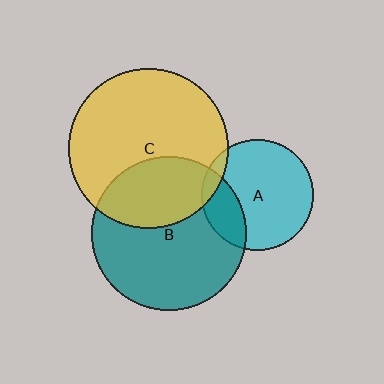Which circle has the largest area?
Circle C (yellow).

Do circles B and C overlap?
Yes.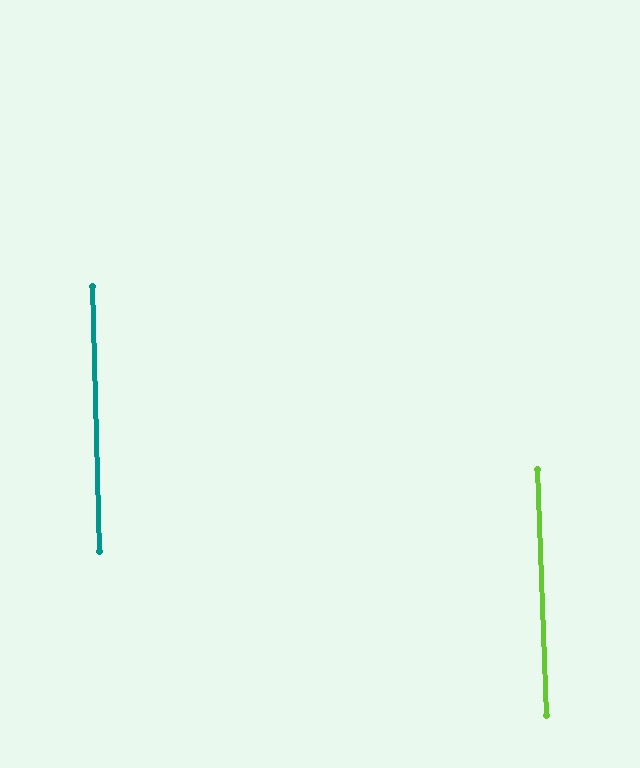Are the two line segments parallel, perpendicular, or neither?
Parallel — their directions differ by only 0.4°.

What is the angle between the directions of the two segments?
Approximately 0 degrees.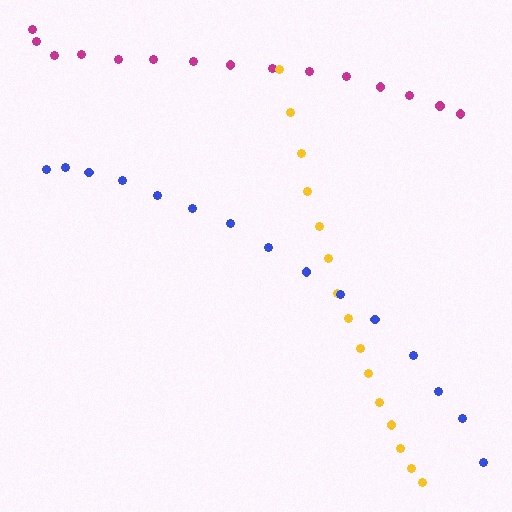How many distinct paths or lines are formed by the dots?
There are 3 distinct paths.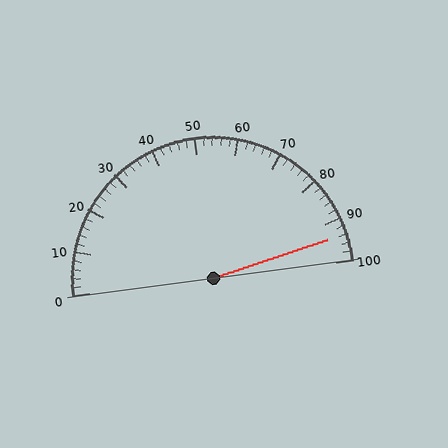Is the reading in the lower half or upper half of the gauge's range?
The reading is in the upper half of the range (0 to 100).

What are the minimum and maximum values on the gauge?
The gauge ranges from 0 to 100.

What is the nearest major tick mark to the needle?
The nearest major tick mark is 90.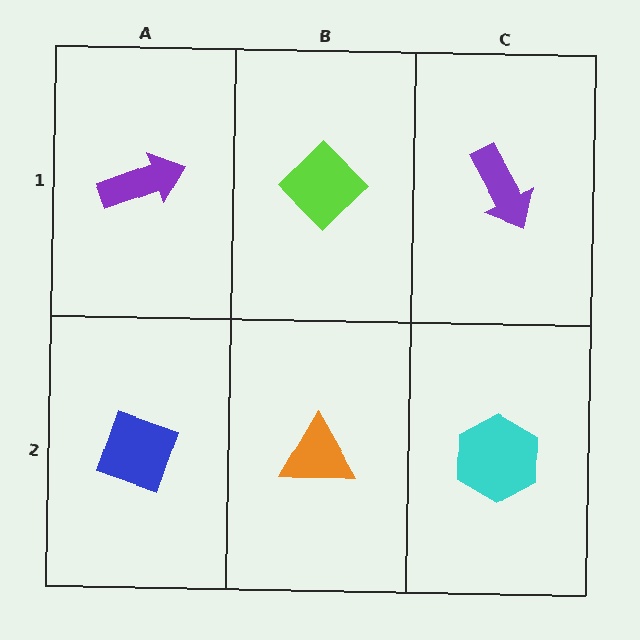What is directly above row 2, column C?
A purple arrow.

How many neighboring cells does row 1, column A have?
2.